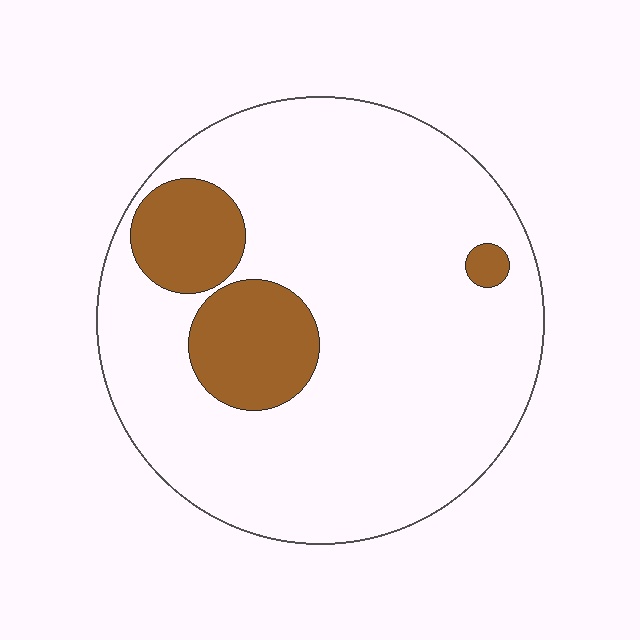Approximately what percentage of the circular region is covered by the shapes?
Approximately 15%.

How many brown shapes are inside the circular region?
3.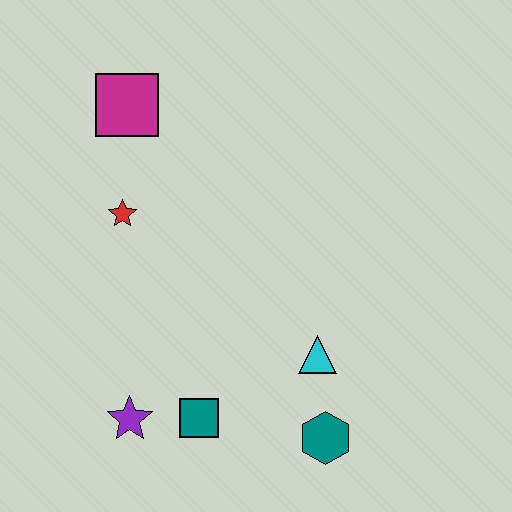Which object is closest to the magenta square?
The red star is closest to the magenta square.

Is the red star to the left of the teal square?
Yes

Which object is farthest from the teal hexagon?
The magenta square is farthest from the teal hexagon.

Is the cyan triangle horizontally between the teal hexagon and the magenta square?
Yes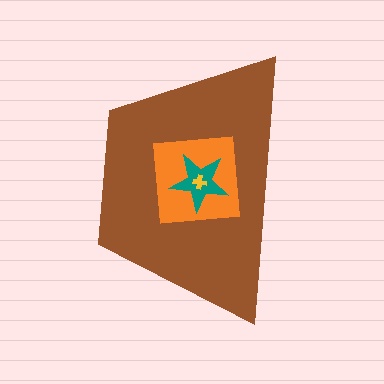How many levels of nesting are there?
4.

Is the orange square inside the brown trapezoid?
Yes.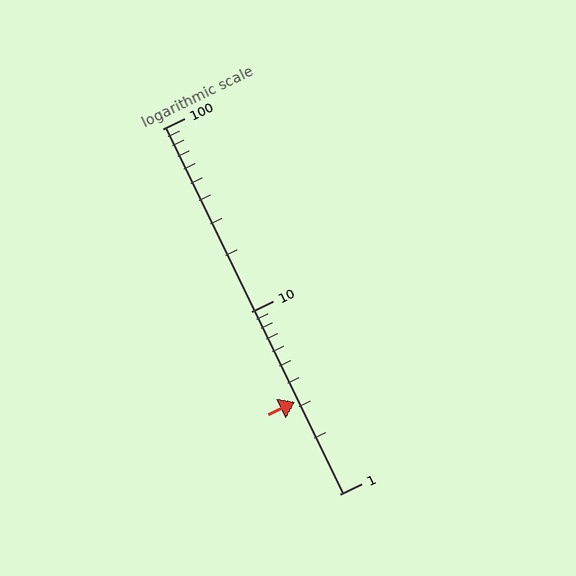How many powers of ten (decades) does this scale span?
The scale spans 2 decades, from 1 to 100.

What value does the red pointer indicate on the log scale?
The pointer indicates approximately 3.2.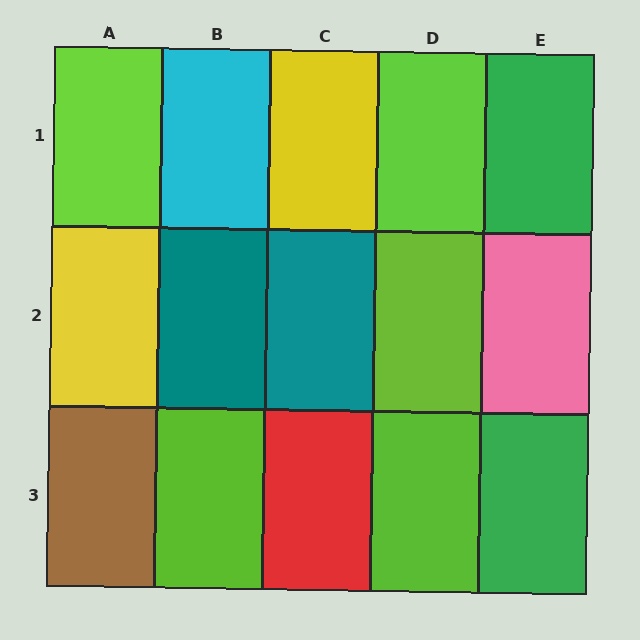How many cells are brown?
1 cell is brown.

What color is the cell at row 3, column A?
Brown.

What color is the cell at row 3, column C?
Red.